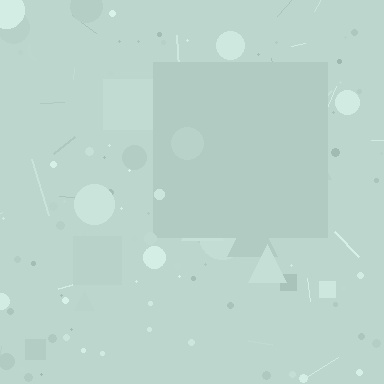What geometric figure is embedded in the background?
A square is embedded in the background.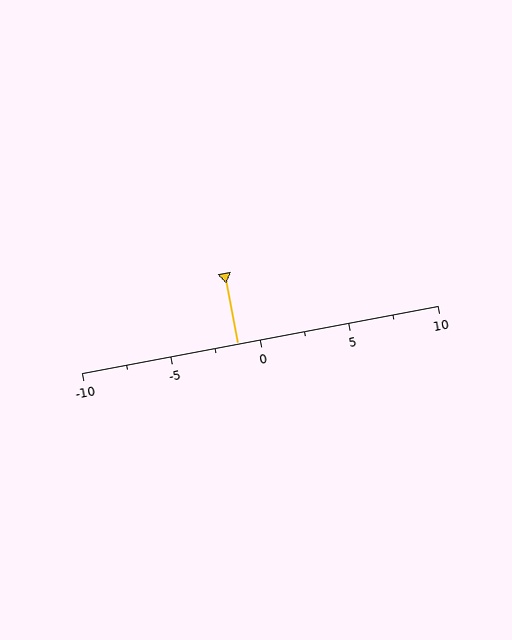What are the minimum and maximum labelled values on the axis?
The axis runs from -10 to 10.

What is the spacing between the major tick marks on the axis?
The major ticks are spaced 5 apart.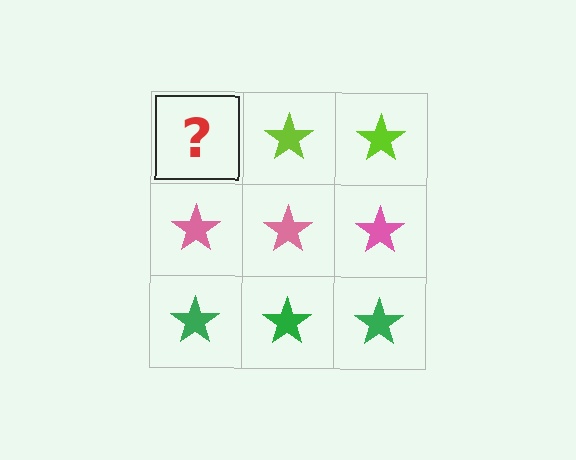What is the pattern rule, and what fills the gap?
The rule is that each row has a consistent color. The gap should be filled with a lime star.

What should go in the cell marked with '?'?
The missing cell should contain a lime star.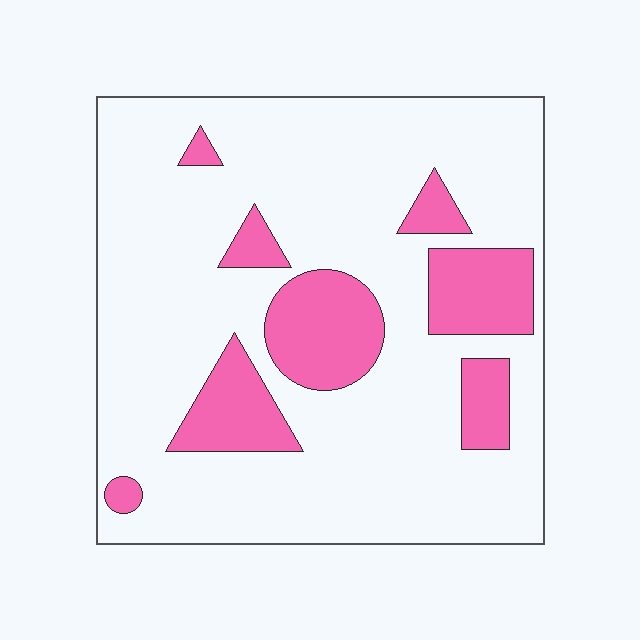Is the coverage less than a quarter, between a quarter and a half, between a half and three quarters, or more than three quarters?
Less than a quarter.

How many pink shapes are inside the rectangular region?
8.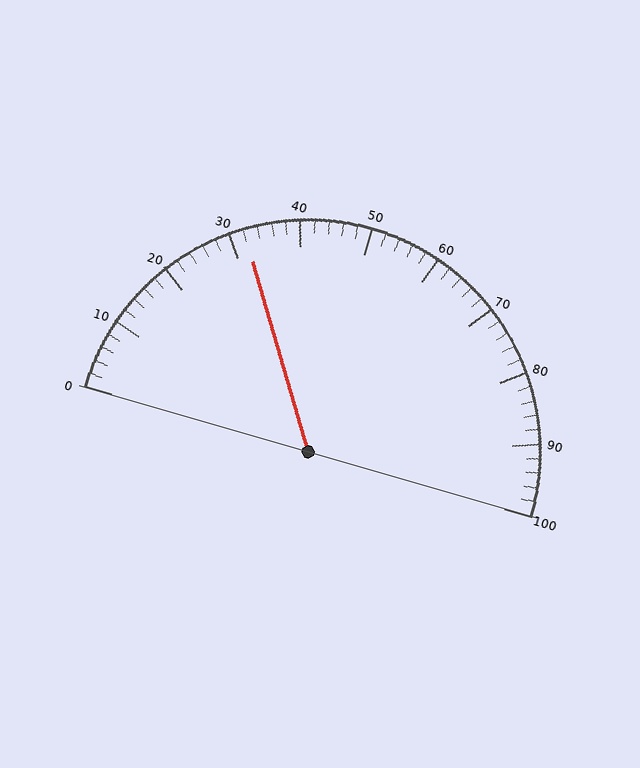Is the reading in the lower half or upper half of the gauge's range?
The reading is in the lower half of the range (0 to 100).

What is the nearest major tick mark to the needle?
The nearest major tick mark is 30.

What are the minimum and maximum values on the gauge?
The gauge ranges from 0 to 100.